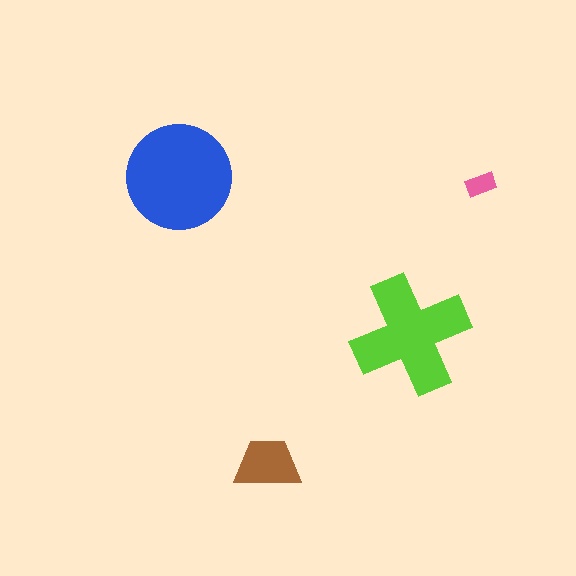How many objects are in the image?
There are 4 objects in the image.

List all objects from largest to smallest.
The blue circle, the lime cross, the brown trapezoid, the pink rectangle.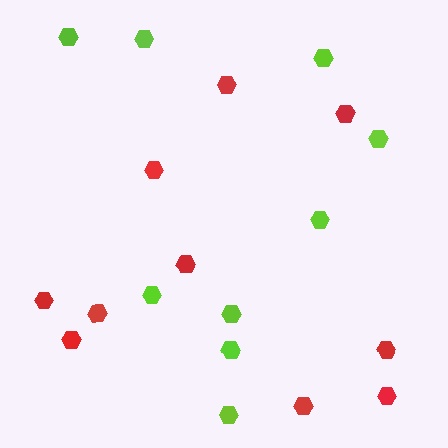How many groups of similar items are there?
There are 2 groups: one group of red hexagons (10) and one group of lime hexagons (9).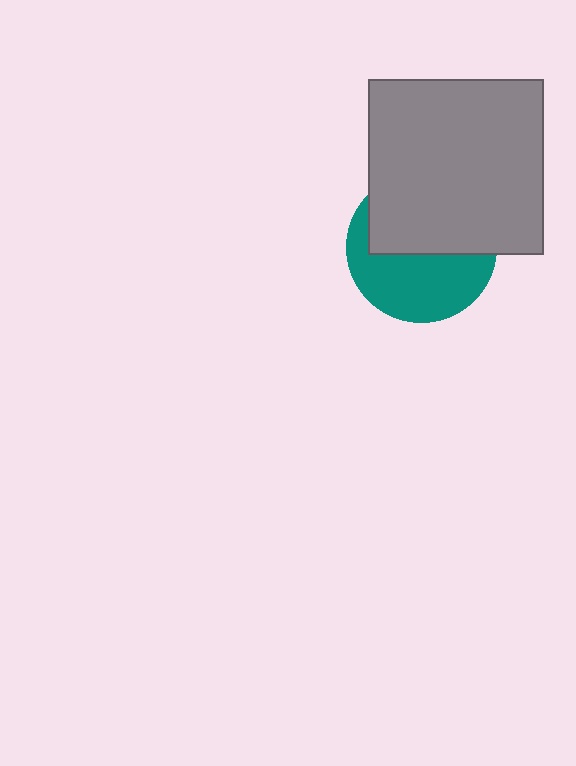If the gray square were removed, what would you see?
You would see the complete teal circle.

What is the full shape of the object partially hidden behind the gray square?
The partially hidden object is a teal circle.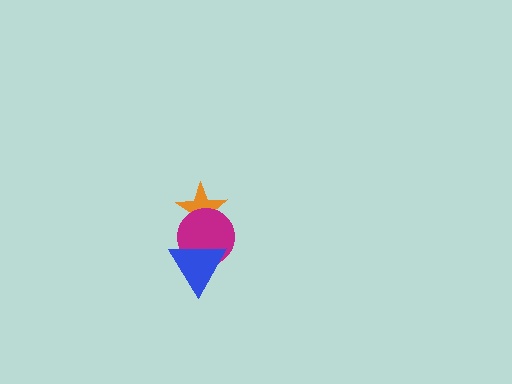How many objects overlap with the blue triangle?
1 object overlaps with the blue triangle.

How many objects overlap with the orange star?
1 object overlaps with the orange star.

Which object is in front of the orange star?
The magenta circle is in front of the orange star.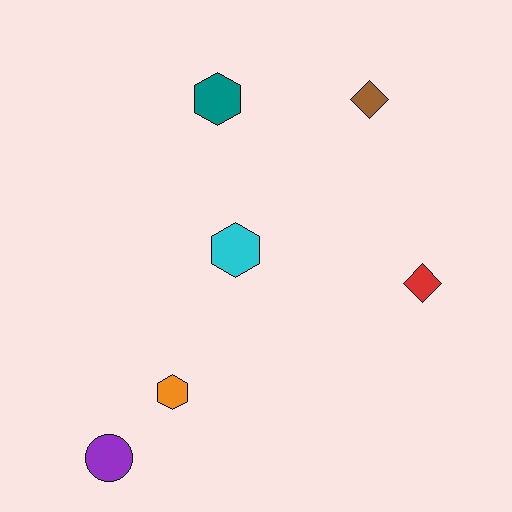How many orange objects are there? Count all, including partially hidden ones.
There is 1 orange object.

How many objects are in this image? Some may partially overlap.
There are 6 objects.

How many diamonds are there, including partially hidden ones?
There are 2 diamonds.